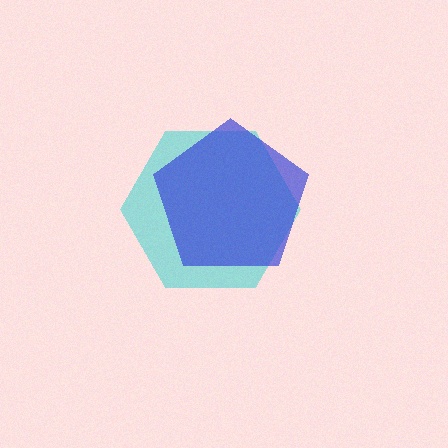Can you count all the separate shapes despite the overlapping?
Yes, there are 2 separate shapes.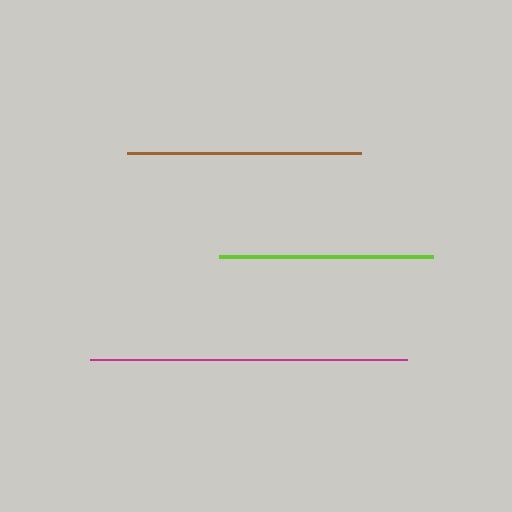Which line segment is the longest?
The magenta line is the longest at approximately 317 pixels.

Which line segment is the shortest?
The lime line is the shortest at approximately 214 pixels.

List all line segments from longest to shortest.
From longest to shortest: magenta, brown, lime.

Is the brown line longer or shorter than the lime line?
The brown line is longer than the lime line.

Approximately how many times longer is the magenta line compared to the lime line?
The magenta line is approximately 1.5 times the length of the lime line.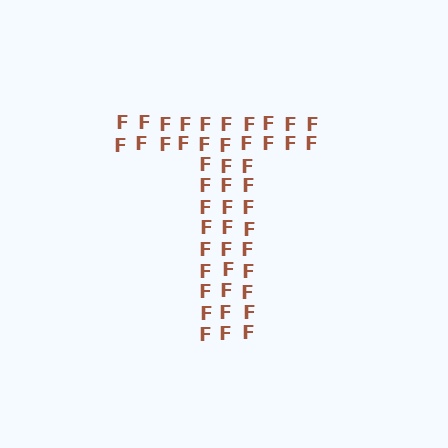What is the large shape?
The large shape is the letter T.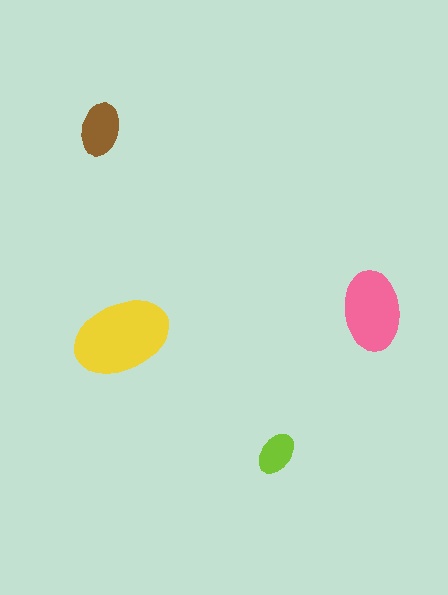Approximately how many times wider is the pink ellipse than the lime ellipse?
About 2 times wider.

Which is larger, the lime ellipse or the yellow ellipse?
The yellow one.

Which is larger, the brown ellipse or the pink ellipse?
The pink one.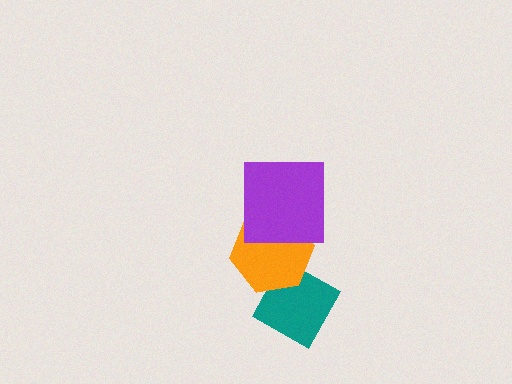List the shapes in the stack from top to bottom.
From top to bottom: the purple square, the orange hexagon, the teal diamond.